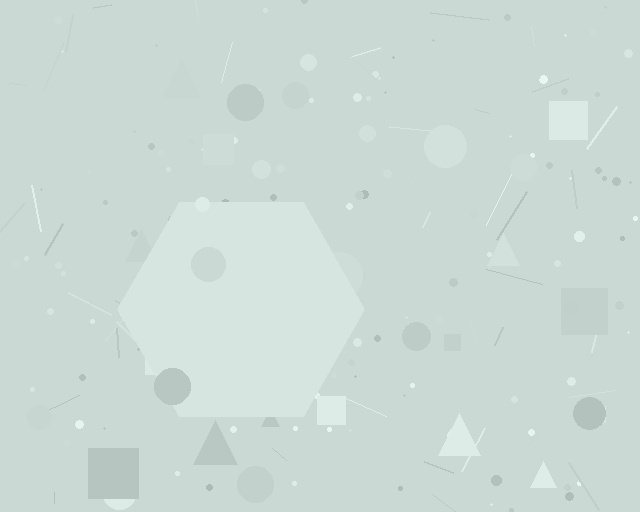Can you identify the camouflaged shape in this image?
The camouflaged shape is a hexagon.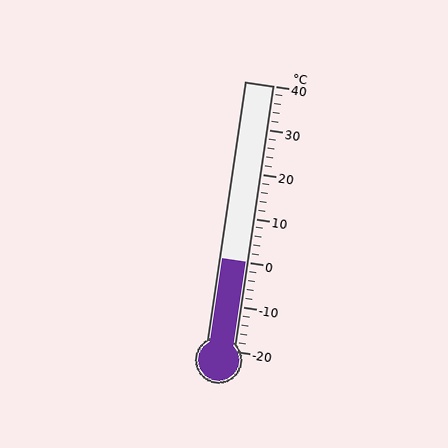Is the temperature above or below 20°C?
The temperature is below 20°C.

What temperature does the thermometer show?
The thermometer shows approximately 0°C.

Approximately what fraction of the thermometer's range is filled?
The thermometer is filled to approximately 35% of its range.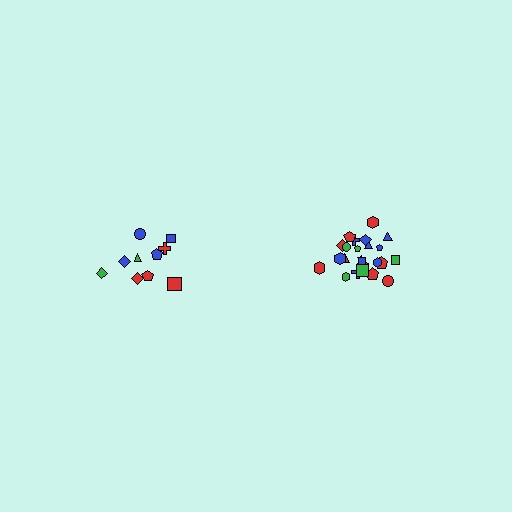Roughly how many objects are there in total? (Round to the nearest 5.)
Roughly 35 objects in total.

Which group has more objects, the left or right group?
The right group.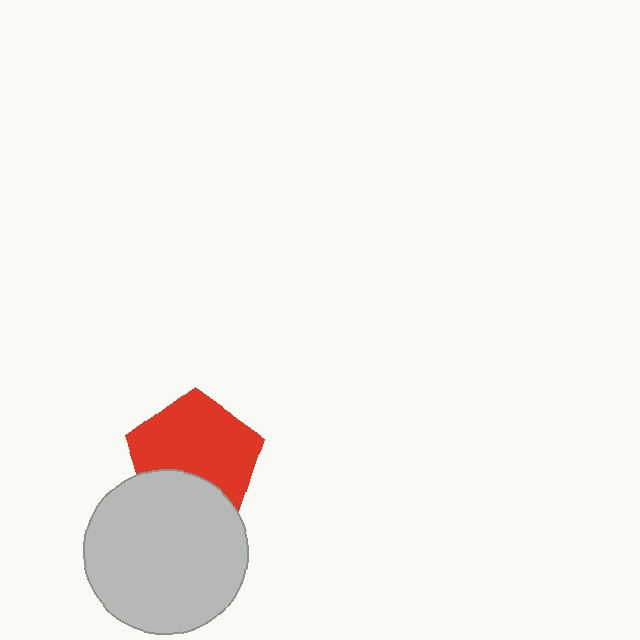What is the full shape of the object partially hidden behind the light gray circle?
The partially hidden object is a red pentagon.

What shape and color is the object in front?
The object in front is a light gray circle.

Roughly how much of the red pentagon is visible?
Most of it is visible (roughly 69%).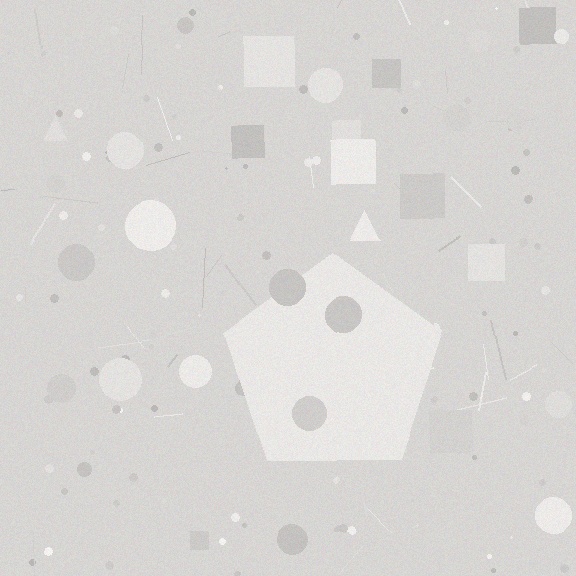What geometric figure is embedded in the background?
A pentagon is embedded in the background.